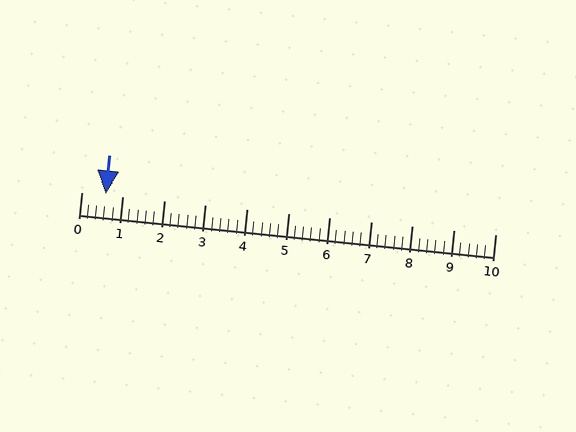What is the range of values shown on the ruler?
The ruler shows values from 0 to 10.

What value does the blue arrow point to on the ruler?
The blue arrow points to approximately 0.6.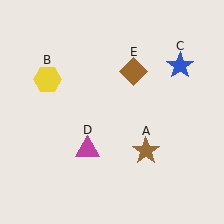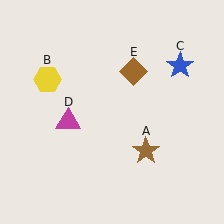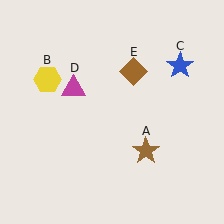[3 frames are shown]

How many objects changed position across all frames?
1 object changed position: magenta triangle (object D).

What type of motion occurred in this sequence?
The magenta triangle (object D) rotated clockwise around the center of the scene.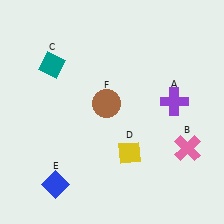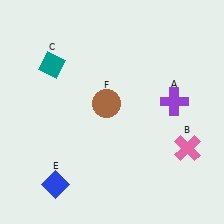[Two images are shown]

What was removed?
The yellow diamond (D) was removed in Image 2.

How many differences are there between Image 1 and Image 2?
There is 1 difference between the two images.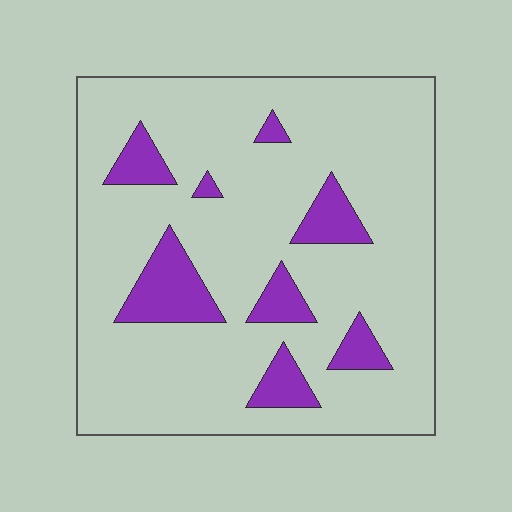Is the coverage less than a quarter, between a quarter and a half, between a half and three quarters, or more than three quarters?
Less than a quarter.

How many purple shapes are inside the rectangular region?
8.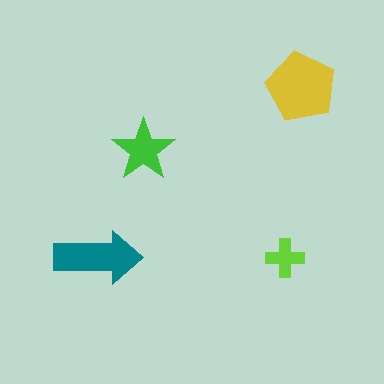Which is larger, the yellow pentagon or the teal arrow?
The yellow pentagon.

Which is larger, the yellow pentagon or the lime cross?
The yellow pentagon.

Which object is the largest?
The yellow pentagon.